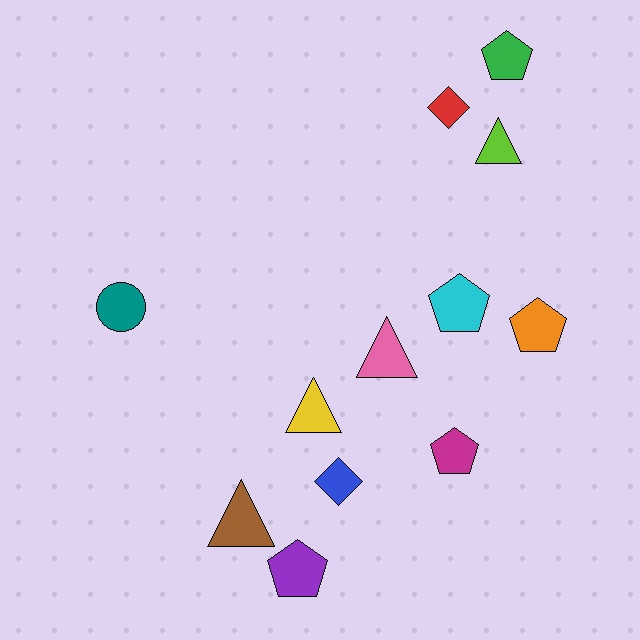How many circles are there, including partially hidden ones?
There is 1 circle.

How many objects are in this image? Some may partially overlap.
There are 12 objects.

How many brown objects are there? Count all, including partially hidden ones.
There is 1 brown object.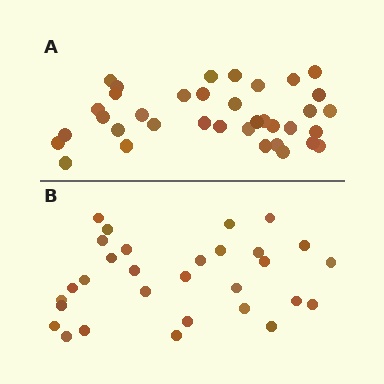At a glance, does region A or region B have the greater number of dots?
Region A (the top region) has more dots.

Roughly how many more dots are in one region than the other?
Region A has about 6 more dots than region B.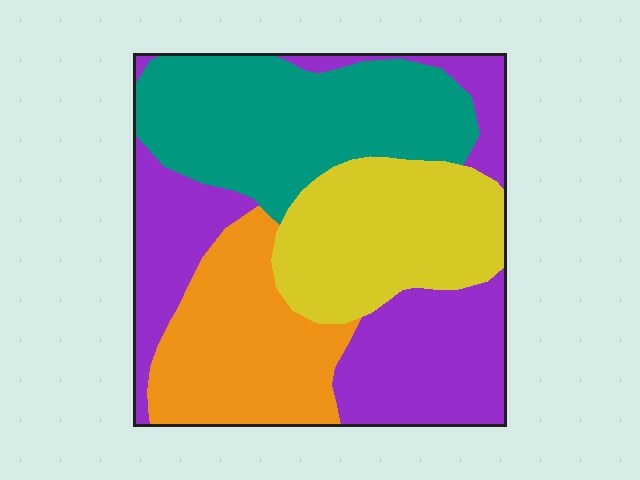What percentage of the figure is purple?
Purple takes up about one third (1/3) of the figure.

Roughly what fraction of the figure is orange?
Orange takes up less than a quarter of the figure.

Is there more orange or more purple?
Purple.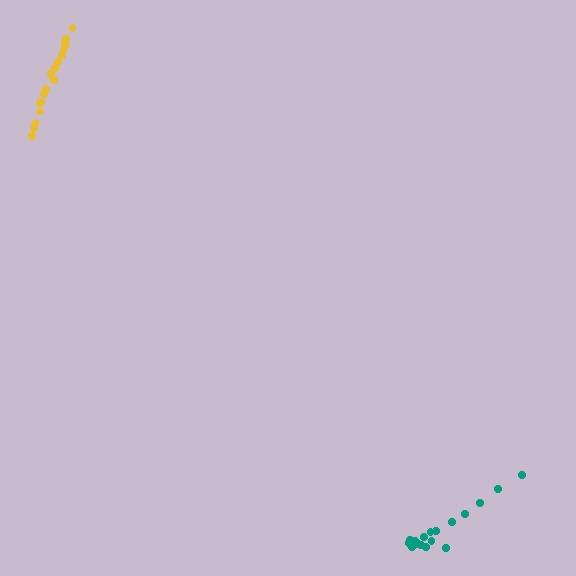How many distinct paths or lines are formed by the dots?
There are 2 distinct paths.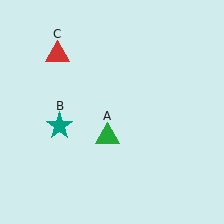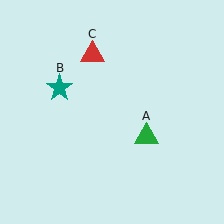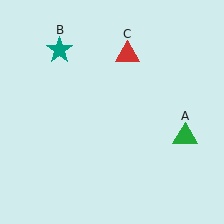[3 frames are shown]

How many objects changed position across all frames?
3 objects changed position: green triangle (object A), teal star (object B), red triangle (object C).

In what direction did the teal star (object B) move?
The teal star (object B) moved up.